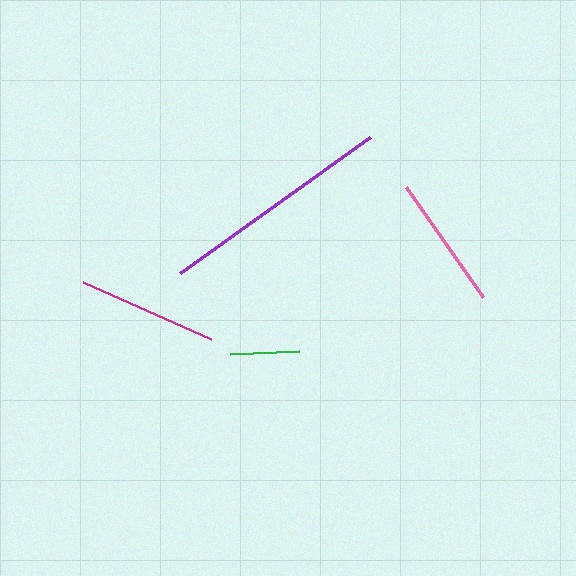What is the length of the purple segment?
The purple segment is approximately 233 pixels long.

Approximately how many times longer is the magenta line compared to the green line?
The magenta line is approximately 2.0 times the length of the green line.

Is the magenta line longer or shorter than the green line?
The magenta line is longer than the green line.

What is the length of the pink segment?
The pink segment is approximately 135 pixels long.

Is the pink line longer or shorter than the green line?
The pink line is longer than the green line.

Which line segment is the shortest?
The green line is the shortest at approximately 69 pixels.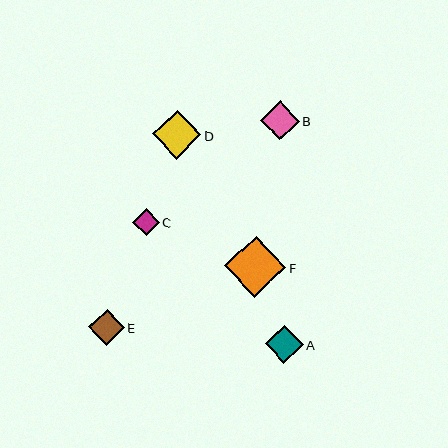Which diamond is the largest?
Diamond F is the largest with a size of approximately 61 pixels.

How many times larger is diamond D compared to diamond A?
Diamond D is approximately 1.3 times the size of diamond A.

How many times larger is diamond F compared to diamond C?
Diamond F is approximately 2.3 times the size of diamond C.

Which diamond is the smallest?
Diamond C is the smallest with a size of approximately 27 pixels.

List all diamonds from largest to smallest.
From largest to smallest: F, D, B, A, E, C.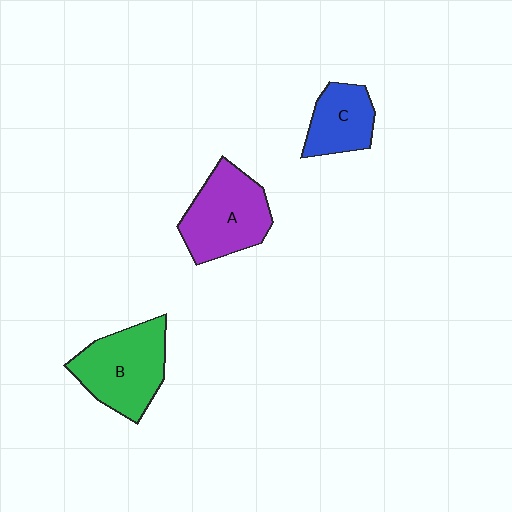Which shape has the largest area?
Shape B (green).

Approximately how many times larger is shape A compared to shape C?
Approximately 1.5 times.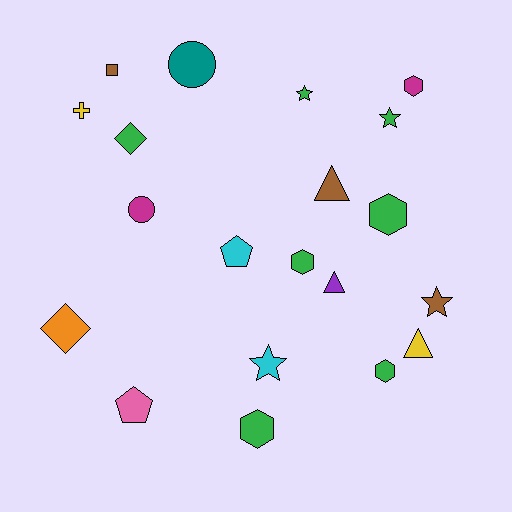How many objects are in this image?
There are 20 objects.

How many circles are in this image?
There are 2 circles.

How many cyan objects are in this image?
There are 2 cyan objects.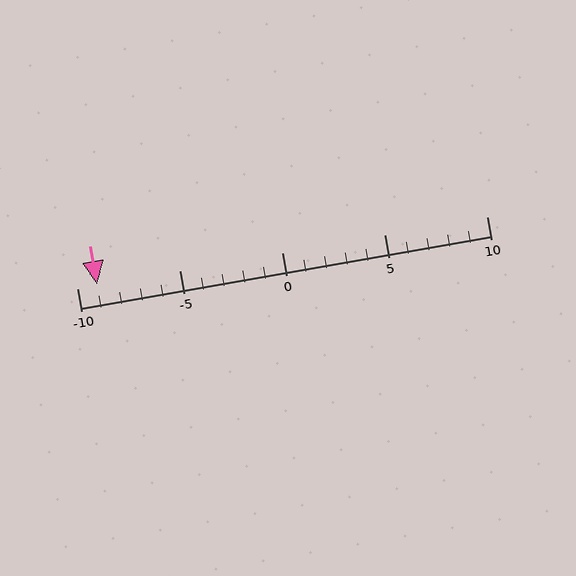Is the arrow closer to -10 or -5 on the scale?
The arrow is closer to -10.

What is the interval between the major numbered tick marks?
The major tick marks are spaced 5 units apart.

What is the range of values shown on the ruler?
The ruler shows values from -10 to 10.